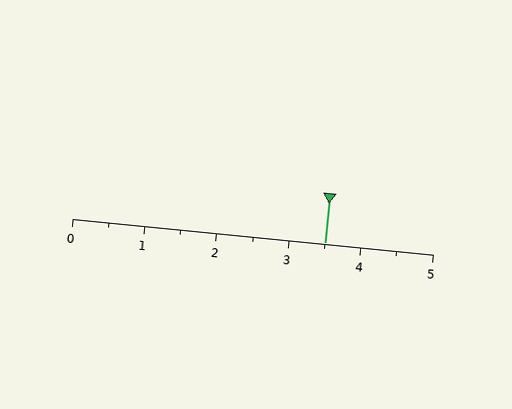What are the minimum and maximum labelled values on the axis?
The axis runs from 0 to 5.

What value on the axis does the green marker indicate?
The marker indicates approximately 3.5.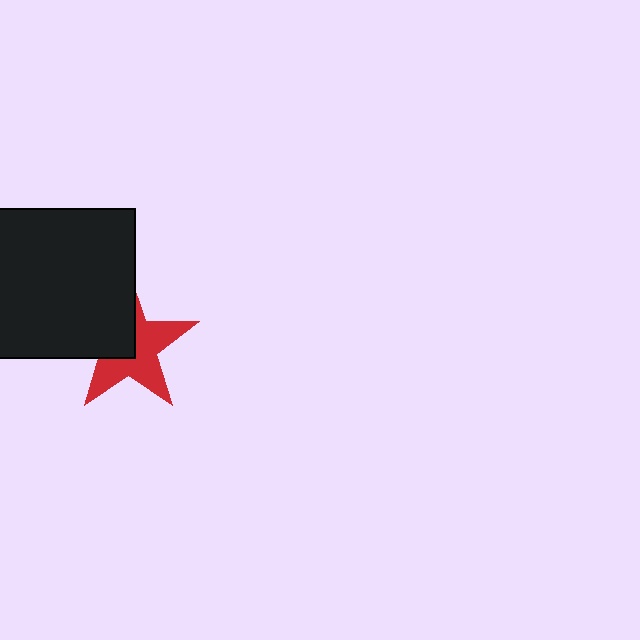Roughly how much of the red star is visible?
About half of it is visible (roughly 57%).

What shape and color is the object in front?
The object in front is a black square.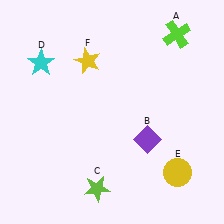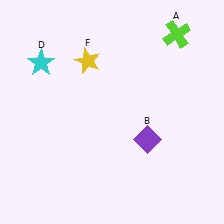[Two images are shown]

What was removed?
The lime star (C), the yellow circle (E) were removed in Image 2.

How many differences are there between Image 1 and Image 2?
There are 2 differences between the two images.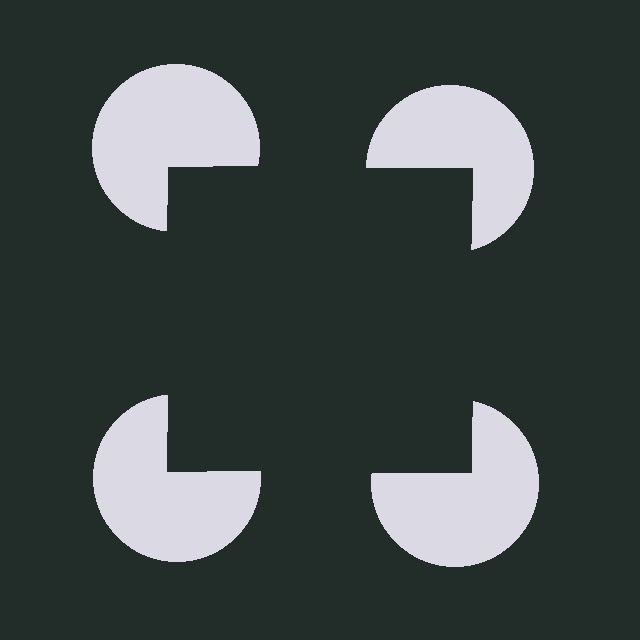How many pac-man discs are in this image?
There are 4 — one at each vertex of the illusory square.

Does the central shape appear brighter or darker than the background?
It typically appears slightly darker than the background, even though no actual brightness change is drawn.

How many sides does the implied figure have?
4 sides.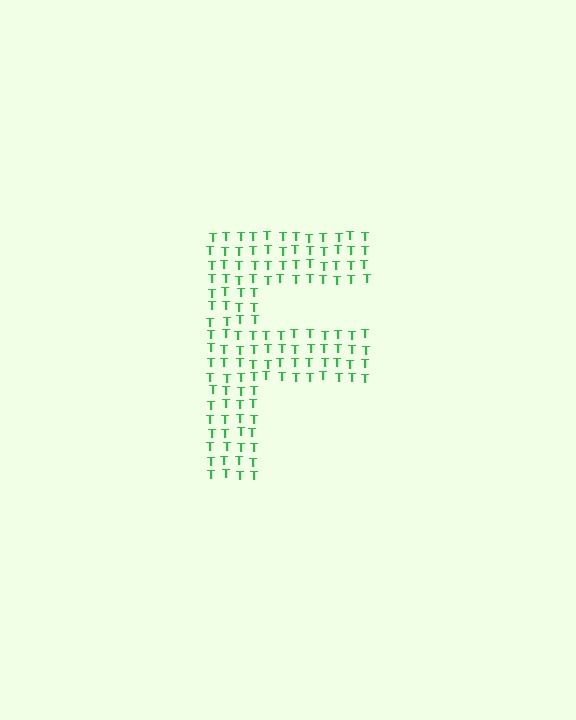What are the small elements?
The small elements are letter T's.